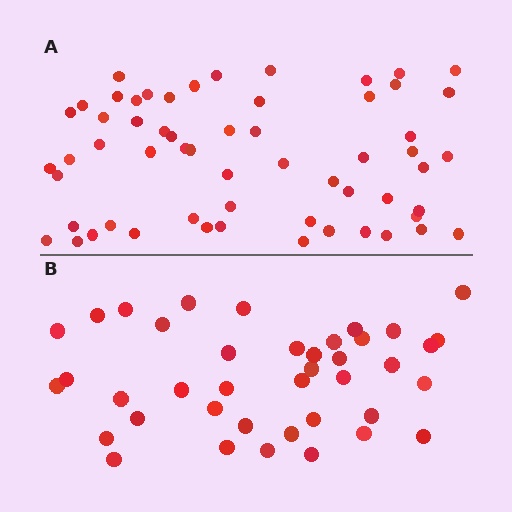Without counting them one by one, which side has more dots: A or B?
Region A (the top region) has more dots.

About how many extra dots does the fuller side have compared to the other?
Region A has approximately 20 more dots than region B.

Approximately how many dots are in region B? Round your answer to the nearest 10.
About 40 dots.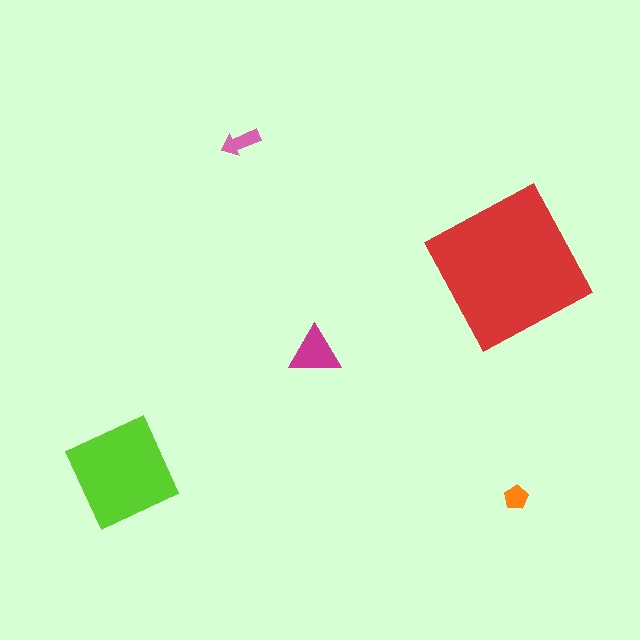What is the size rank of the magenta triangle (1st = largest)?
3rd.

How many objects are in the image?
There are 5 objects in the image.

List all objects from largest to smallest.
The red square, the lime diamond, the magenta triangle, the pink arrow, the orange pentagon.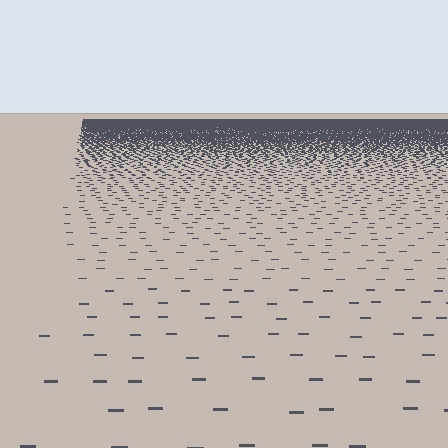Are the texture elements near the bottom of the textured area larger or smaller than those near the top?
Larger. Near the bottom, elements are closer to the viewer and appear at a bigger on-screen size.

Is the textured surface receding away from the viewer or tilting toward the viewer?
The surface is receding away from the viewer. Texture elements get smaller and denser toward the top.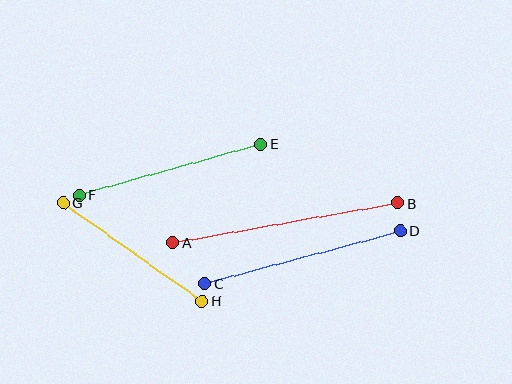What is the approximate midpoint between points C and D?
The midpoint is at approximately (302, 257) pixels.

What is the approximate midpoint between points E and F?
The midpoint is at approximately (170, 170) pixels.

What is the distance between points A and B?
The distance is approximately 229 pixels.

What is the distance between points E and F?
The distance is approximately 189 pixels.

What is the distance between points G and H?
The distance is approximately 171 pixels.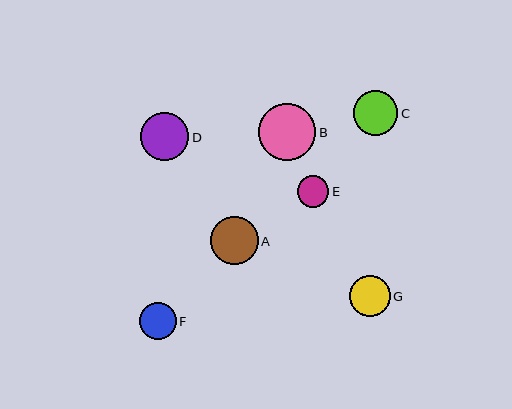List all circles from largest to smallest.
From largest to smallest: B, A, D, C, G, F, E.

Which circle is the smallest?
Circle E is the smallest with a size of approximately 32 pixels.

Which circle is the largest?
Circle B is the largest with a size of approximately 57 pixels.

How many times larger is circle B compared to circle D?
Circle B is approximately 1.2 times the size of circle D.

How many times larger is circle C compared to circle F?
Circle C is approximately 1.2 times the size of circle F.